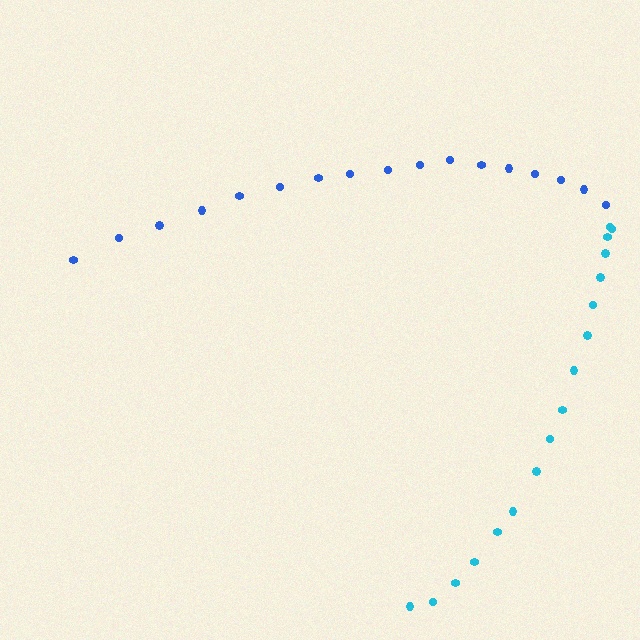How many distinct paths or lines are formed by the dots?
There are 2 distinct paths.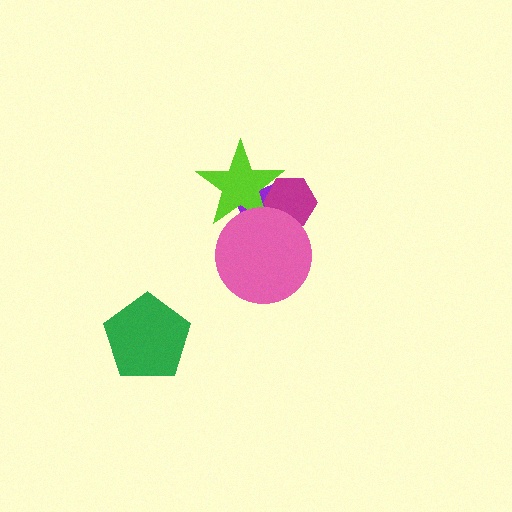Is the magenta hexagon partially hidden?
Yes, it is partially covered by another shape.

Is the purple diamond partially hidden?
Yes, it is partially covered by another shape.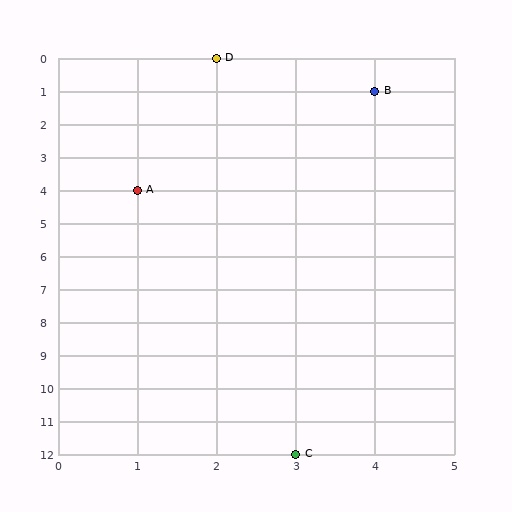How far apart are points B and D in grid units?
Points B and D are 2 columns and 1 row apart (about 2.2 grid units diagonally).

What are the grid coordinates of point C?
Point C is at grid coordinates (3, 12).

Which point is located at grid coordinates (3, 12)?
Point C is at (3, 12).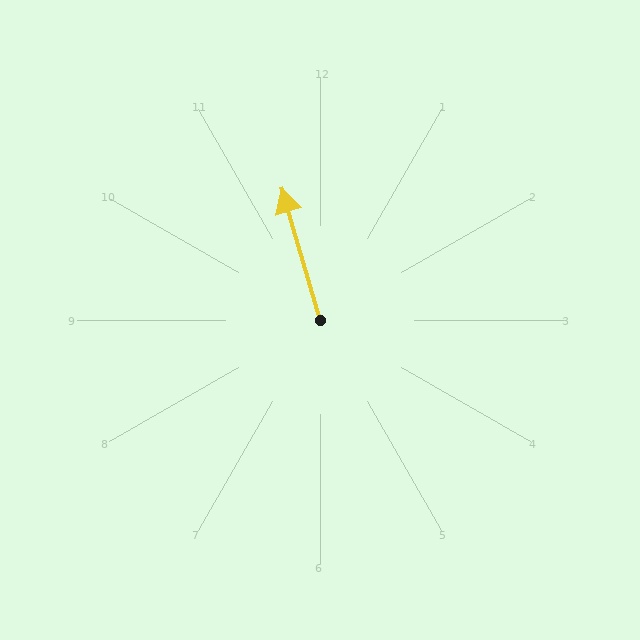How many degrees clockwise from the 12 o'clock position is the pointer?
Approximately 344 degrees.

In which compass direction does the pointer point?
North.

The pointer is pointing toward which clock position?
Roughly 11 o'clock.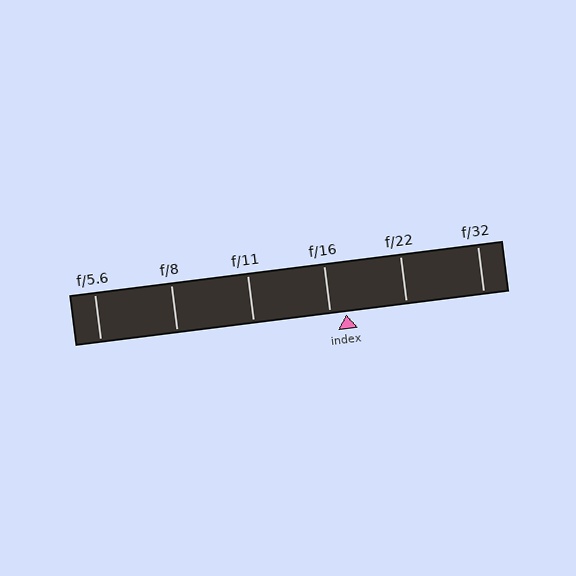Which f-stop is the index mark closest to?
The index mark is closest to f/16.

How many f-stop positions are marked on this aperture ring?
There are 6 f-stop positions marked.